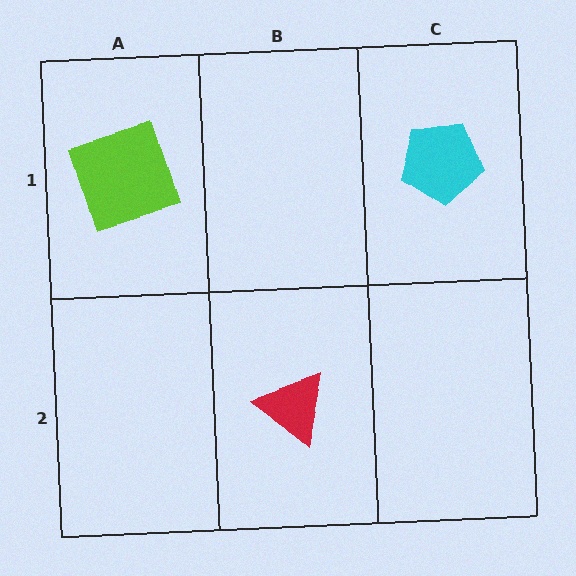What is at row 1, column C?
A cyan pentagon.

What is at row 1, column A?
A lime square.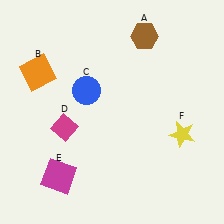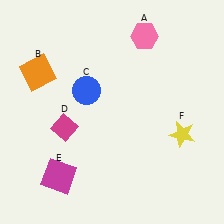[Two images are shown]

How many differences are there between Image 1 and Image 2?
There is 1 difference between the two images.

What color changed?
The hexagon (A) changed from brown in Image 1 to pink in Image 2.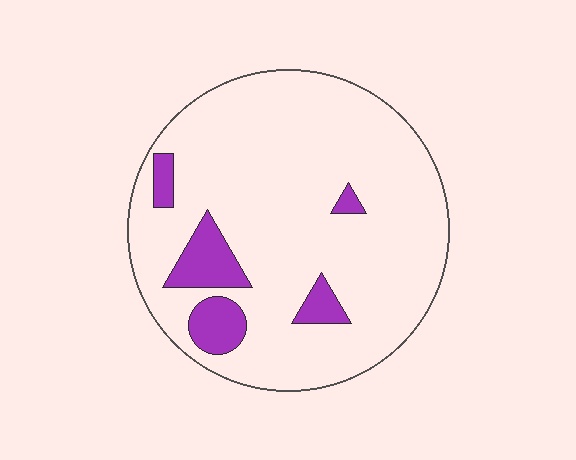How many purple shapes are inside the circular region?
5.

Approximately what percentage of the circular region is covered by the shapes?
Approximately 10%.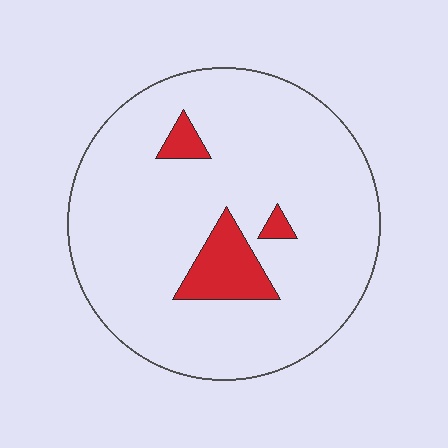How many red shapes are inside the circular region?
3.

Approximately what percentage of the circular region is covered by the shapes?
Approximately 10%.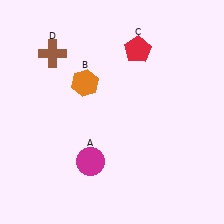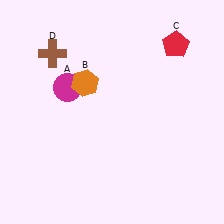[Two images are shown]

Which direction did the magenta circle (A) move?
The magenta circle (A) moved up.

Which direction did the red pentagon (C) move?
The red pentagon (C) moved right.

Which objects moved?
The objects that moved are: the magenta circle (A), the red pentagon (C).